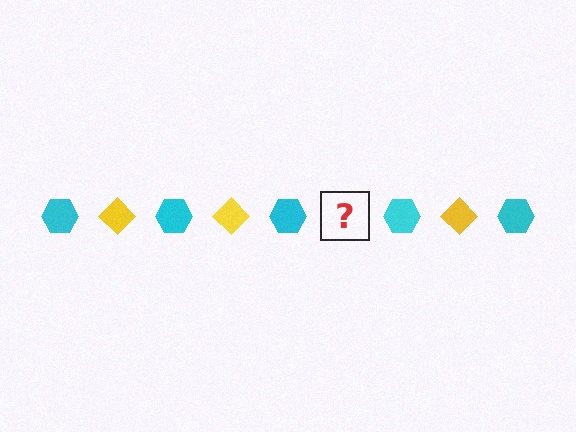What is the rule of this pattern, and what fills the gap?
The rule is that the pattern alternates between cyan hexagon and yellow diamond. The gap should be filled with a yellow diamond.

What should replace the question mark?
The question mark should be replaced with a yellow diamond.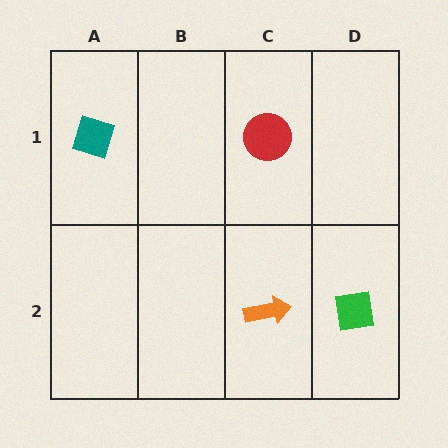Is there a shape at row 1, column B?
No, that cell is empty.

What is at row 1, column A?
A teal diamond.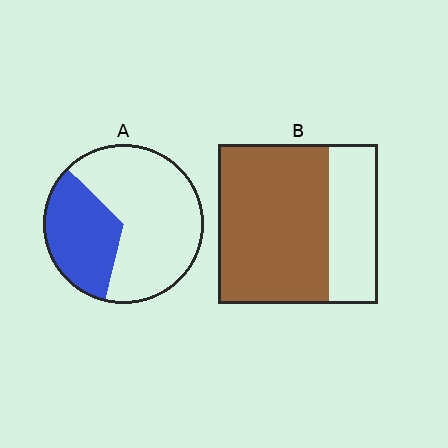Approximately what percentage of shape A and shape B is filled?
A is approximately 35% and B is approximately 70%.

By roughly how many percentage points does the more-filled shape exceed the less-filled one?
By roughly 35 percentage points (B over A).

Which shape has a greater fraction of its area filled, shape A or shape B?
Shape B.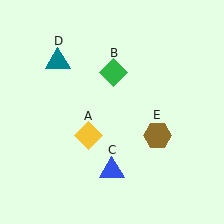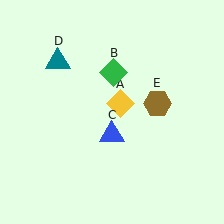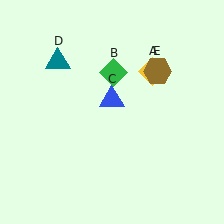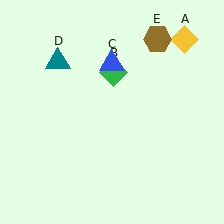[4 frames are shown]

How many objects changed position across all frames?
3 objects changed position: yellow diamond (object A), blue triangle (object C), brown hexagon (object E).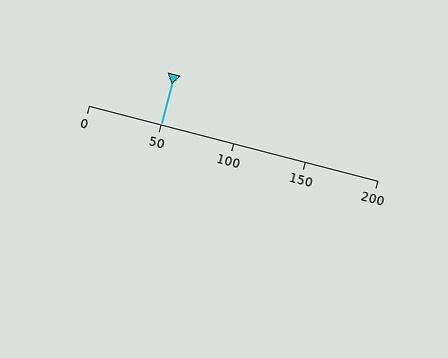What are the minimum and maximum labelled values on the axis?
The axis runs from 0 to 200.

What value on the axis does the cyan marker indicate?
The marker indicates approximately 50.